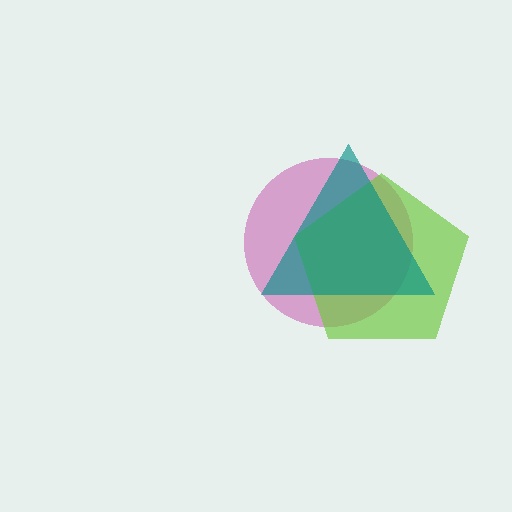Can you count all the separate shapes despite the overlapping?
Yes, there are 3 separate shapes.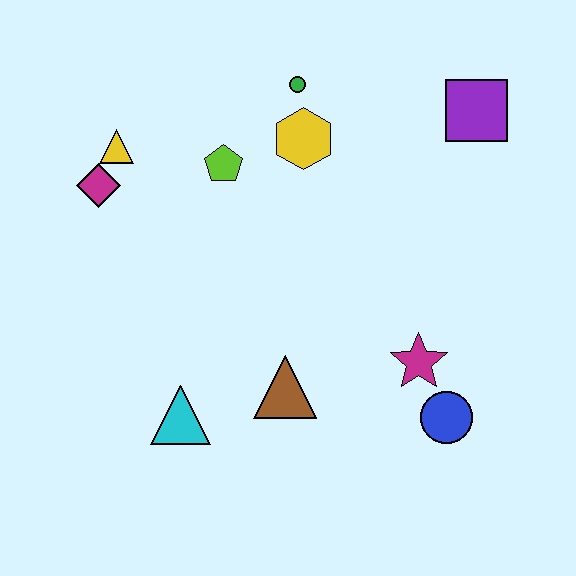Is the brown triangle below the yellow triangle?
Yes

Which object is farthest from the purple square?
The cyan triangle is farthest from the purple square.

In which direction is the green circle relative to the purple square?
The green circle is to the left of the purple square.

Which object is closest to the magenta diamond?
The yellow triangle is closest to the magenta diamond.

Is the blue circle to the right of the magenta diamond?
Yes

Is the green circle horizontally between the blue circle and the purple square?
No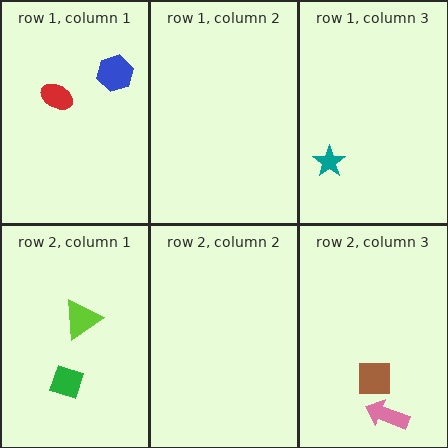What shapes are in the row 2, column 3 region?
The pink arrow, the brown square.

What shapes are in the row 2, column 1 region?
The green diamond, the lime triangle.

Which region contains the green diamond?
The row 2, column 1 region.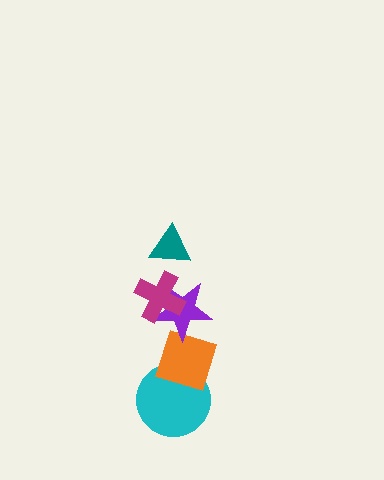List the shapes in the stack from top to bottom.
From top to bottom: the teal triangle, the magenta cross, the purple star, the orange diamond, the cyan circle.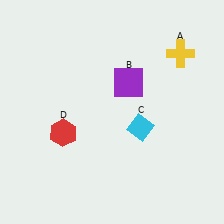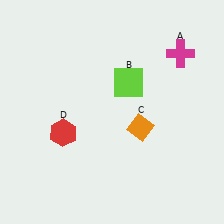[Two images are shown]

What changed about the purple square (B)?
In Image 1, B is purple. In Image 2, it changed to lime.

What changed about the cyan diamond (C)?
In Image 1, C is cyan. In Image 2, it changed to orange.